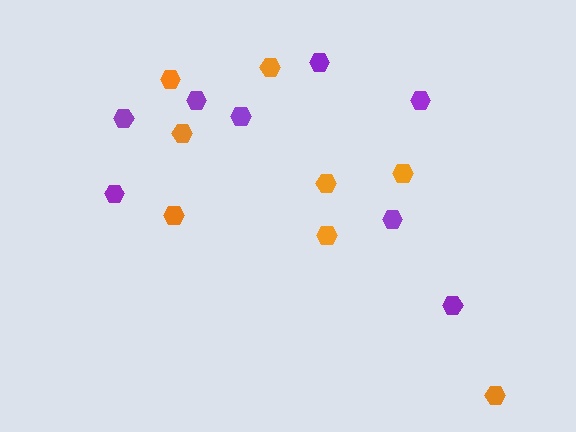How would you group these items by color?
There are 2 groups: one group of orange hexagons (8) and one group of purple hexagons (8).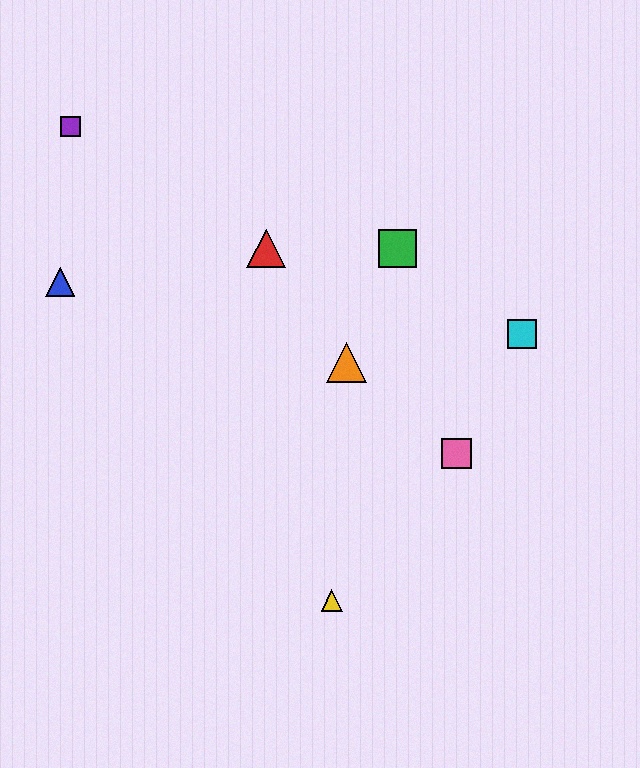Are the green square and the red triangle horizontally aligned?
Yes, both are at y≈249.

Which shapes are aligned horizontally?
The red triangle, the green square are aligned horizontally.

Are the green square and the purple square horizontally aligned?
No, the green square is at y≈249 and the purple square is at y≈127.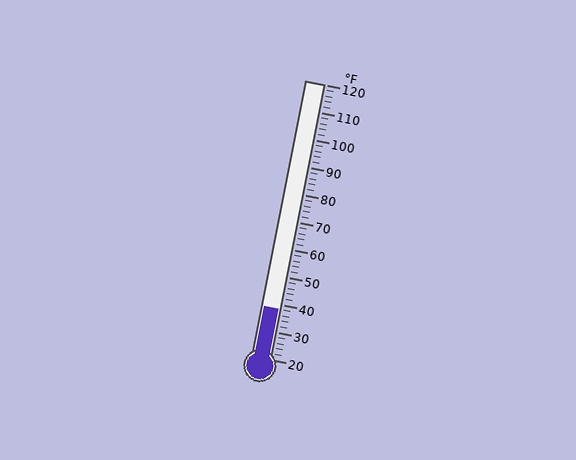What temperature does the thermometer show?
The thermometer shows approximately 38°F.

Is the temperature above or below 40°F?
The temperature is below 40°F.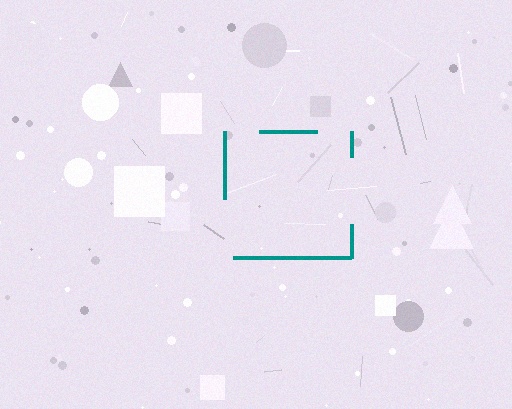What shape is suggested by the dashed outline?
The dashed outline suggests a square.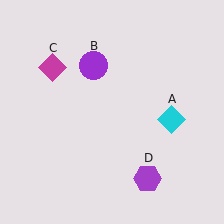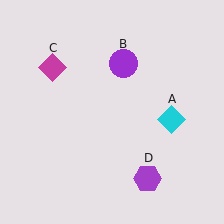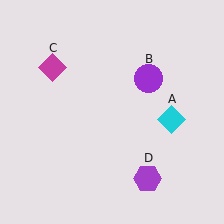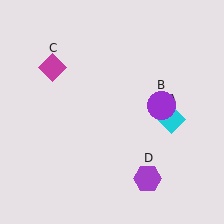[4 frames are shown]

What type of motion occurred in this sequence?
The purple circle (object B) rotated clockwise around the center of the scene.